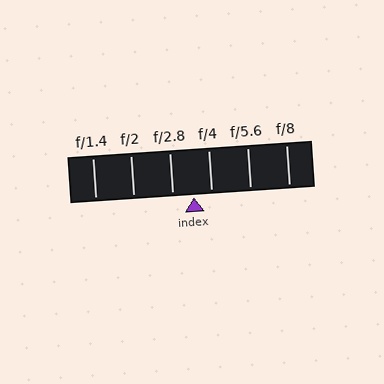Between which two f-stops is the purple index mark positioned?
The index mark is between f/2.8 and f/4.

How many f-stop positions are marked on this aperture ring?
There are 6 f-stop positions marked.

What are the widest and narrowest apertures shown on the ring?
The widest aperture shown is f/1.4 and the narrowest is f/8.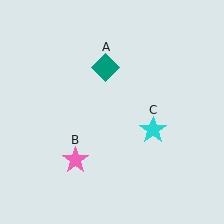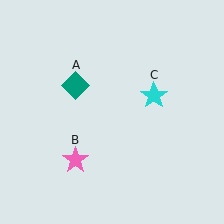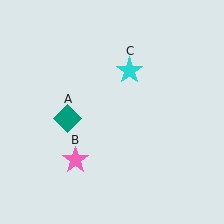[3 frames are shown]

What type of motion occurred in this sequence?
The teal diamond (object A), cyan star (object C) rotated counterclockwise around the center of the scene.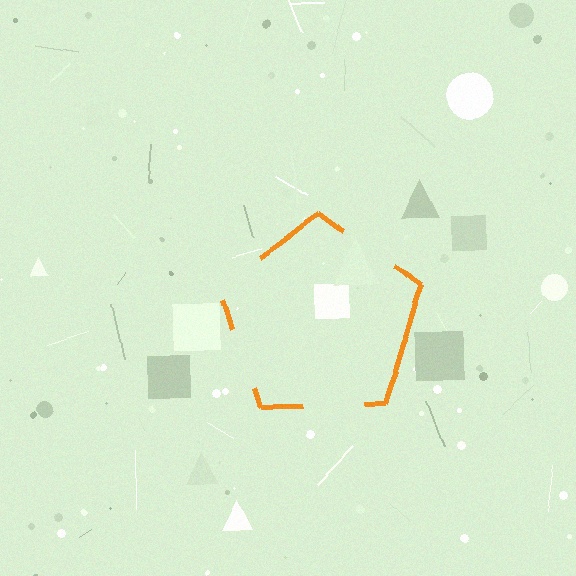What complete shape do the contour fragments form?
The contour fragments form a pentagon.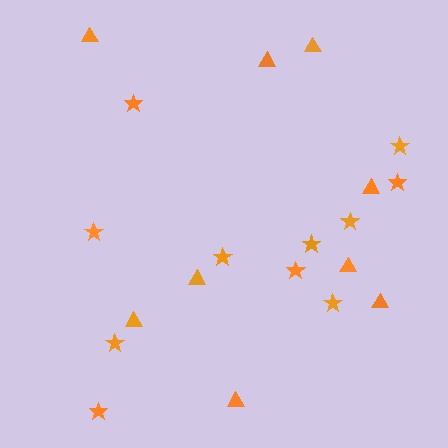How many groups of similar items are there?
There are 2 groups: one group of stars (11) and one group of triangles (9).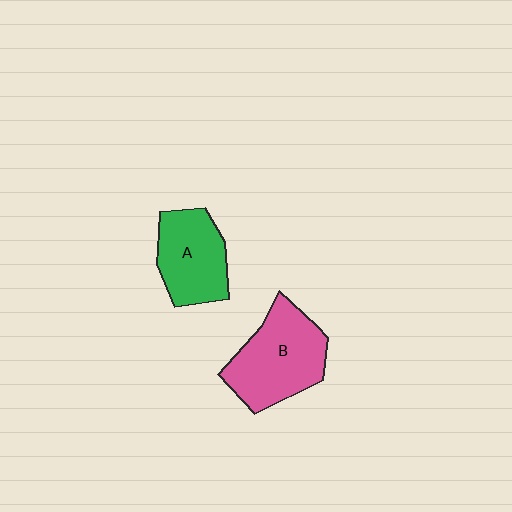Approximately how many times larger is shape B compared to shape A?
Approximately 1.3 times.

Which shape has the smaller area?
Shape A (green).